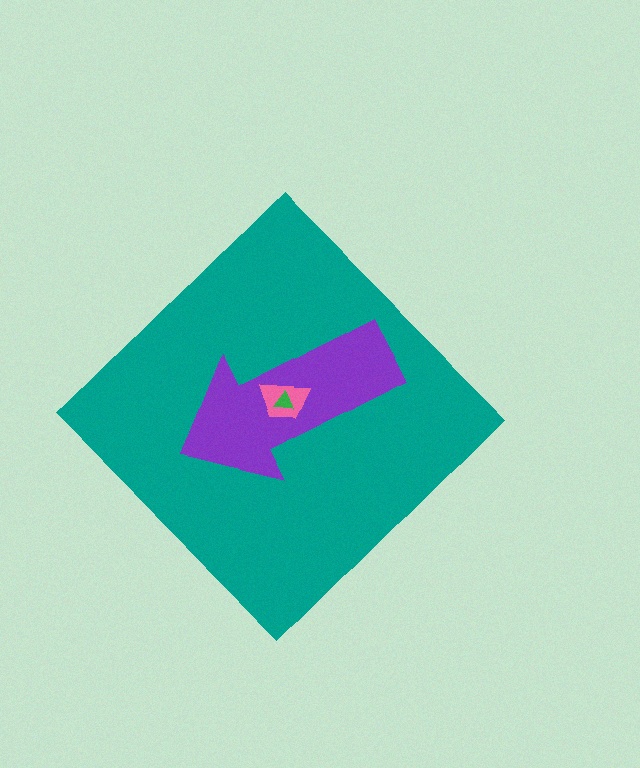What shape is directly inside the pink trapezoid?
The green triangle.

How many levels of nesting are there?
4.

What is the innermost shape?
The green triangle.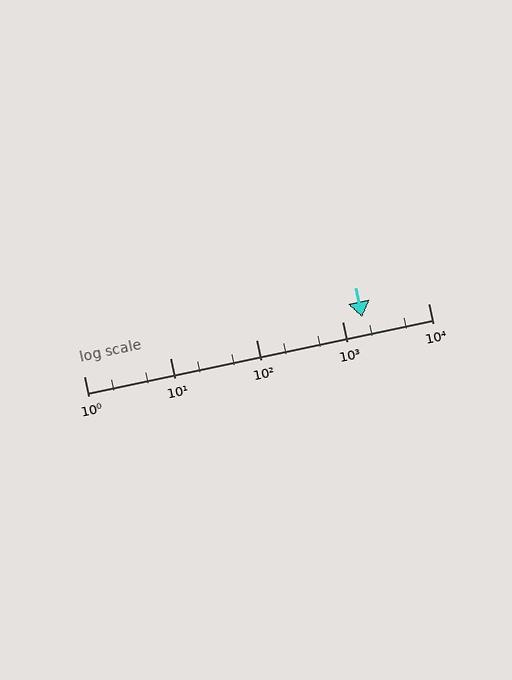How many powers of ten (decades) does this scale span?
The scale spans 4 decades, from 1 to 10000.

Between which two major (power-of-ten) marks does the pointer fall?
The pointer is between 1000 and 10000.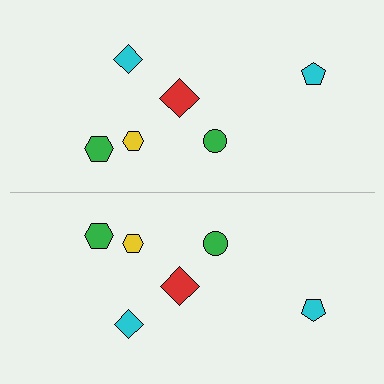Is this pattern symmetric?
Yes, this pattern has bilateral (reflection) symmetry.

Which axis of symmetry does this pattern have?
The pattern has a horizontal axis of symmetry running through the center of the image.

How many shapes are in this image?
There are 12 shapes in this image.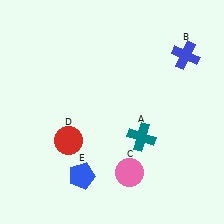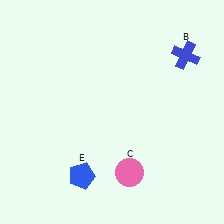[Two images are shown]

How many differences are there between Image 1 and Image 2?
There are 2 differences between the two images.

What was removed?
The teal cross (A), the red circle (D) were removed in Image 2.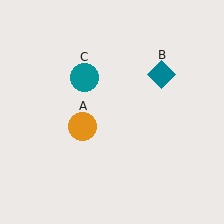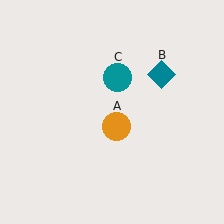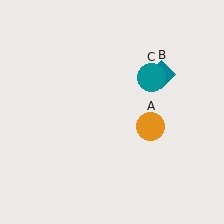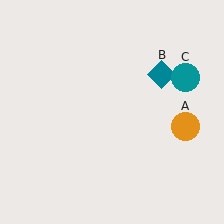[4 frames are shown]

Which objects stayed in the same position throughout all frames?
Teal diamond (object B) remained stationary.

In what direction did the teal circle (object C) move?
The teal circle (object C) moved right.